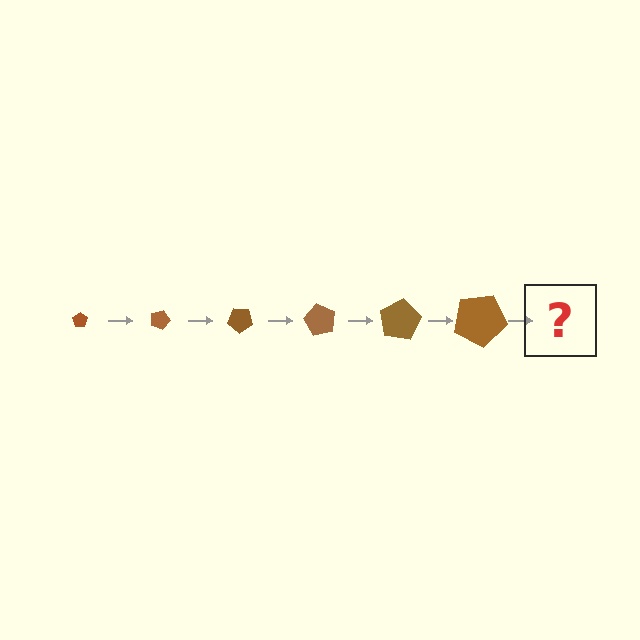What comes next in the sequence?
The next element should be a pentagon, larger than the previous one and rotated 120 degrees from the start.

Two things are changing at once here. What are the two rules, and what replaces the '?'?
The two rules are that the pentagon grows larger each step and it rotates 20 degrees each step. The '?' should be a pentagon, larger than the previous one and rotated 120 degrees from the start.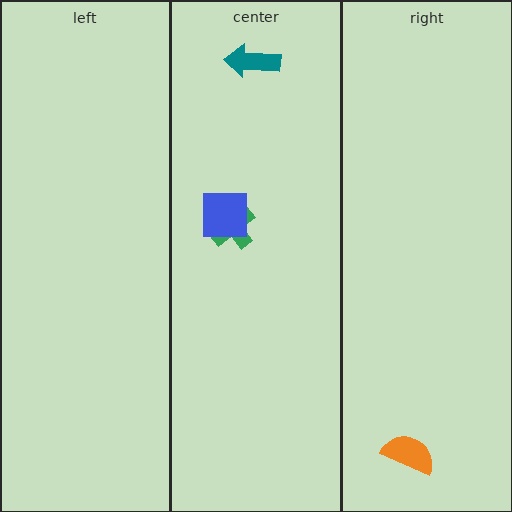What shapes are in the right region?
The orange semicircle.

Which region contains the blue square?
The center region.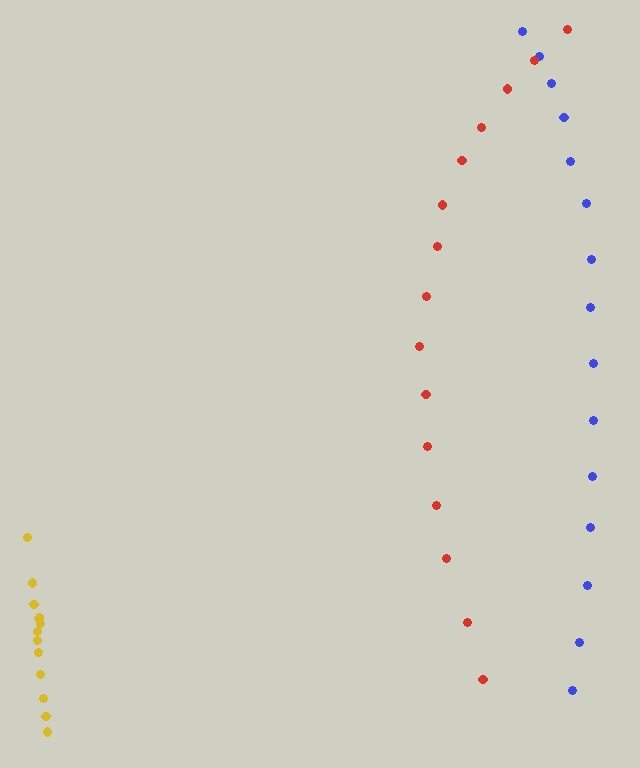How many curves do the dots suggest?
There are 3 distinct paths.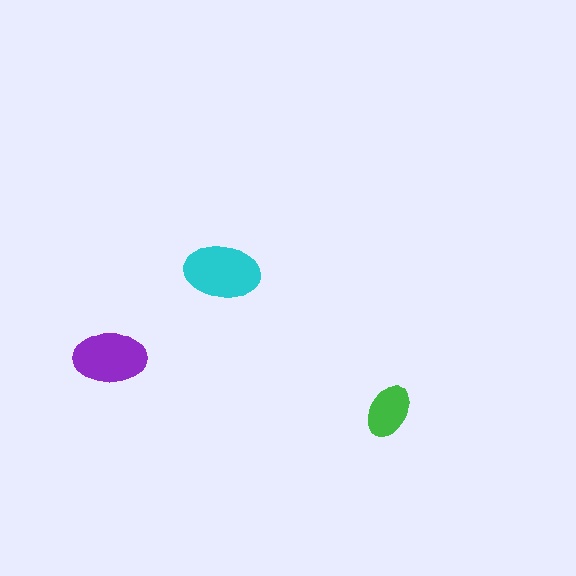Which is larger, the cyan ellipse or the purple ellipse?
The cyan one.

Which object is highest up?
The cyan ellipse is topmost.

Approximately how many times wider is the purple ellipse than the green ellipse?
About 1.5 times wider.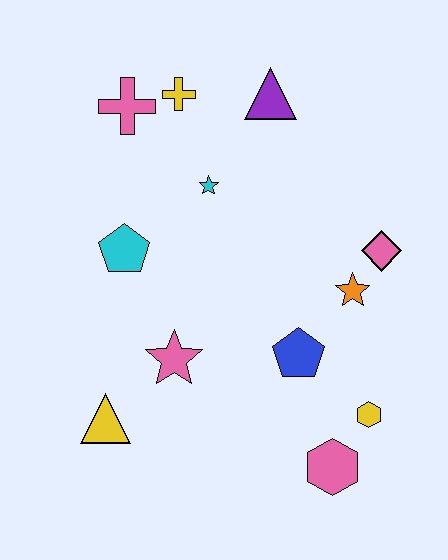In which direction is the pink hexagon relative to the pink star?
The pink hexagon is to the right of the pink star.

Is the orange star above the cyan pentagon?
No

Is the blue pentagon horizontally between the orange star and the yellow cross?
Yes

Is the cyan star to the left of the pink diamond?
Yes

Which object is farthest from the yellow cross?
The pink hexagon is farthest from the yellow cross.